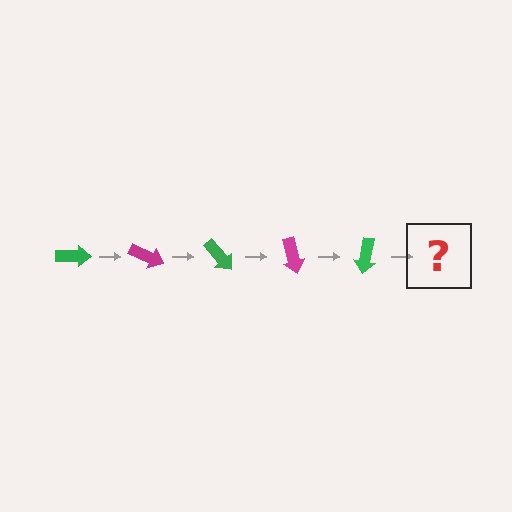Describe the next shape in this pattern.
It should be a magenta arrow, rotated 125 degrees from the start.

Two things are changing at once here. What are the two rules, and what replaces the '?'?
The two rules are that it rotates 25 degrees each step and the color cycles through green and magenta. The '?' should be a magenta arrow, rotated 125 degrees from the start.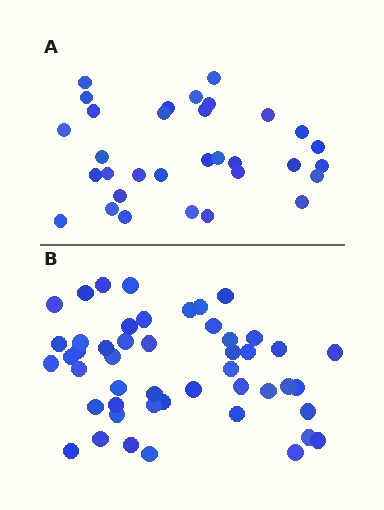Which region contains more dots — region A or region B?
Region B (the bottom region) has more dots.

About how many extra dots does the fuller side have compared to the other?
Region B has approximately 15 more dots than region A.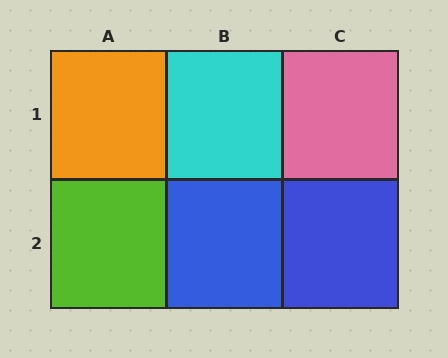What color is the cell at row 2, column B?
Blue.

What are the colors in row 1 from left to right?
Orange, cyan, pink.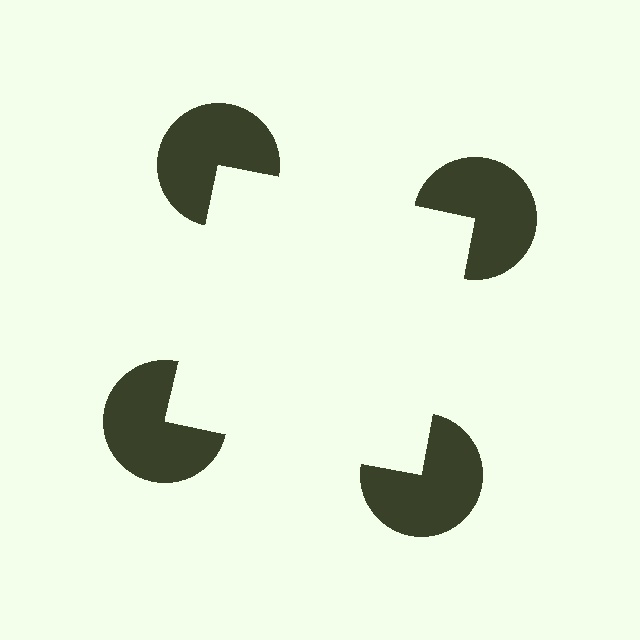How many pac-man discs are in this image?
There are 4 — one at each vertex of the illusory square.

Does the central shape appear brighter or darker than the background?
It typically appears slightly brighter than the background, even though no actual brightness change is drawn.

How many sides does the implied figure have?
4 sides.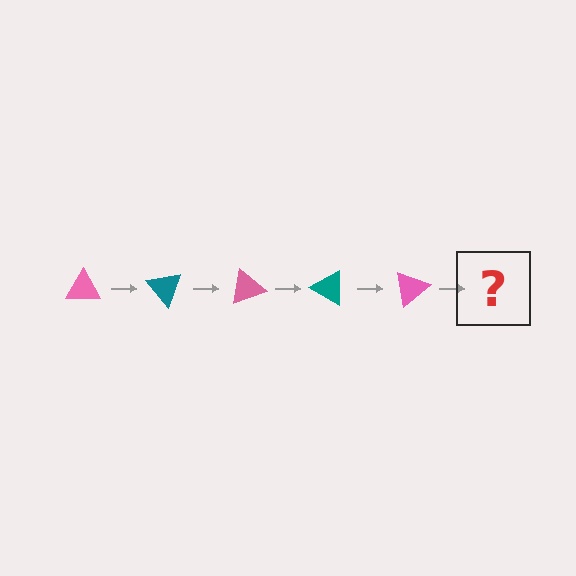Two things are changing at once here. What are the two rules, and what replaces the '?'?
The two rules are that it rotates 50 degrees each step and the color cycles through pink and teal. The '?' should be a teal triangle, rotated 250 degrees from the start.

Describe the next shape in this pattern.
It should be a teal triangle, rotated 250 degrees from the start.